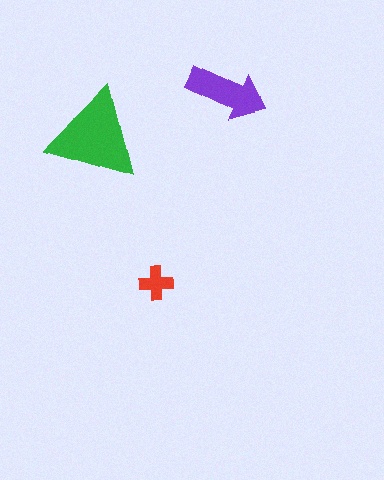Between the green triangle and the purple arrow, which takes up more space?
The green triangle.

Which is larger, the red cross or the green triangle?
The green triangle.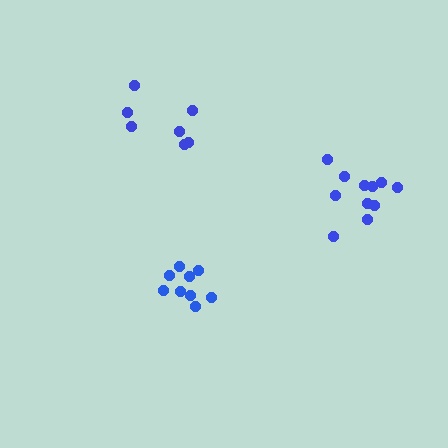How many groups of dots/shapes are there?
There are 3 groups.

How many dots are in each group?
Group 1: 9 dots, Group 2: 7 dots, Group 3: 11 dots (27 total).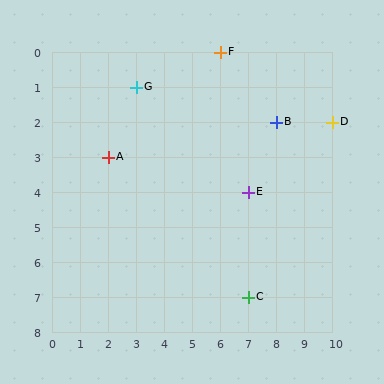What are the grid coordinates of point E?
Point E is at grid coordinates (7, 4).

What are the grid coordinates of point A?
Point A is at grid coordinates (2, 3).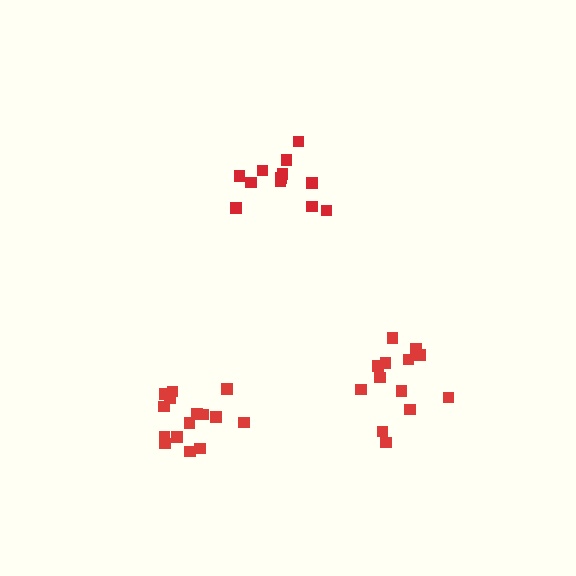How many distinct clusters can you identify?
There are 3 distinct clusters.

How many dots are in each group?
Group 1: 14 dots, Group 2: 15 dots, Group 3: 12 dots (41 total).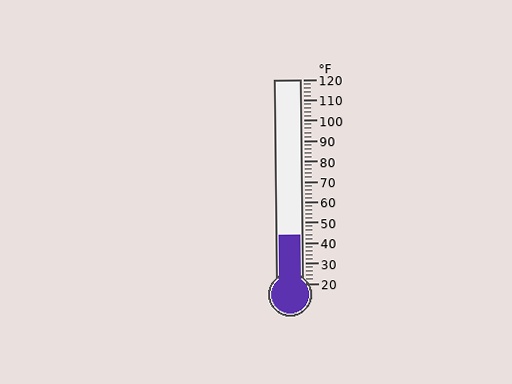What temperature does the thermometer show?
The thermometer shows approximately 44°F.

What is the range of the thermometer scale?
The thermometer scale ranges from 20°F to 120°F.